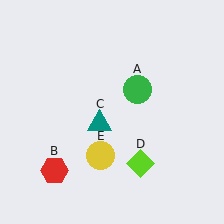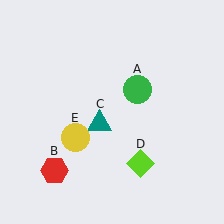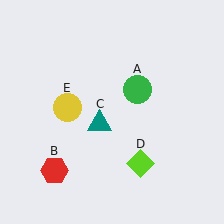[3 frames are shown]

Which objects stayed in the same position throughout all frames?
Green circle (object A) and red hexagon (object B) and teal triangle (object C) and lime diamond (object D) remained stationary.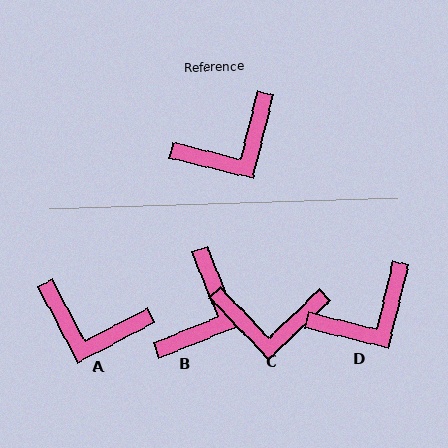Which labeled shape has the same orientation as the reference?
D.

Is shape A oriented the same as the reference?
No, it is off by about 48 degrees.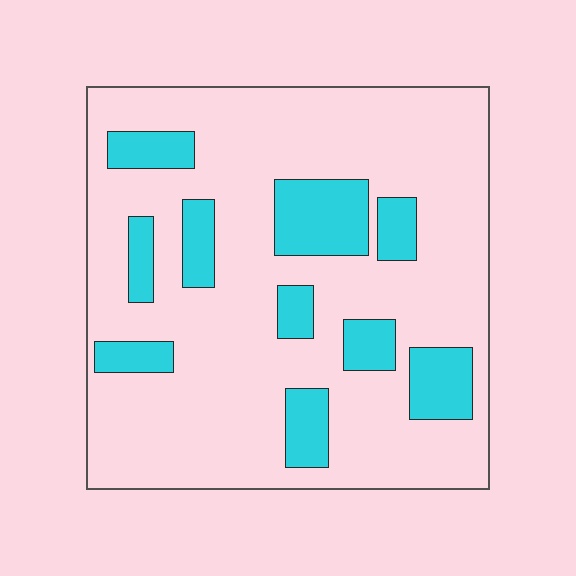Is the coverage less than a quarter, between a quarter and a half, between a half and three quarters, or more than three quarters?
Less than a quarter.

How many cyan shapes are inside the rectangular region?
10.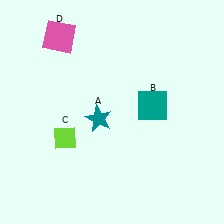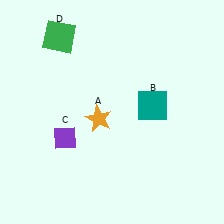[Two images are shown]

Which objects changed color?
A changed from teal to orange. C changed from lime to purple. D changed from pink to green.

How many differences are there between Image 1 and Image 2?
There are 3 differences between the two images.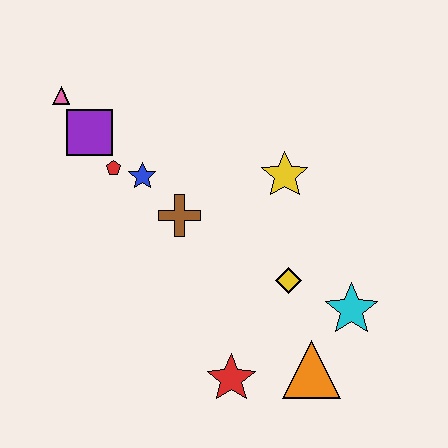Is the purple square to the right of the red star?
No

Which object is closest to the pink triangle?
The purple square is closest to the pink triangle.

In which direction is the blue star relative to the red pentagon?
The blue star is to the right of the red pentagon.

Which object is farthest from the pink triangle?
The orange triangle is farthest from the pink triangle.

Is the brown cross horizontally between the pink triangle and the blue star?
No